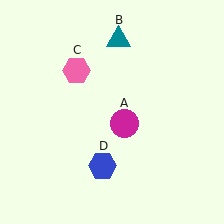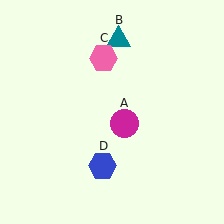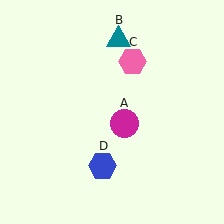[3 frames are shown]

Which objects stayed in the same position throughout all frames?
Magenta circle (object A) and teal triangle (object B) and blue hexagon (object D) remained stationary.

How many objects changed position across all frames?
1 object changed position: pink hexagon (object C).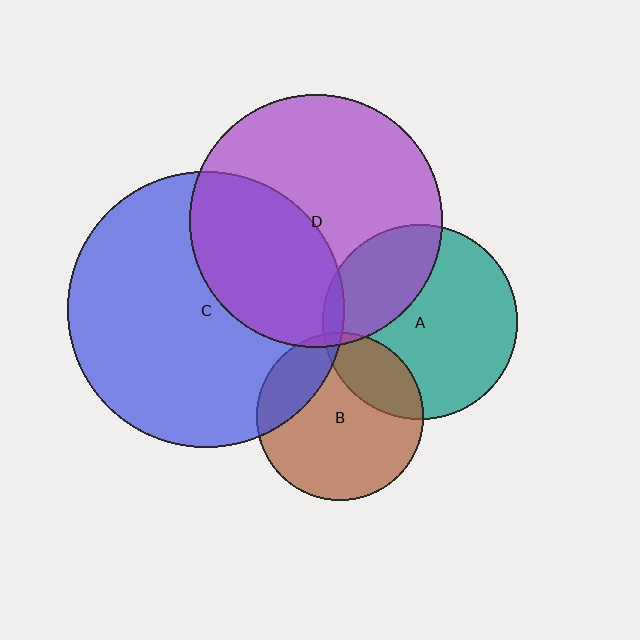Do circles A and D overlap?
Yes.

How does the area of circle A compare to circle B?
Approximately 1.4 times.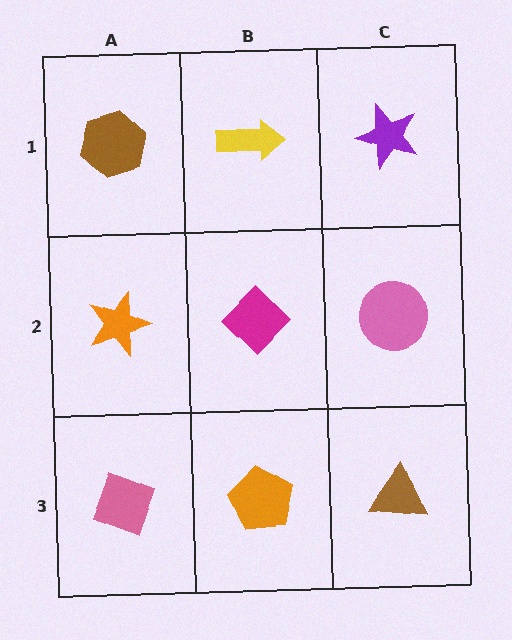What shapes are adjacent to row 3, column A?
An orange star (row 2, column A), an orange pentagon (row 3, column B).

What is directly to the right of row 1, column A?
A yellow arrow.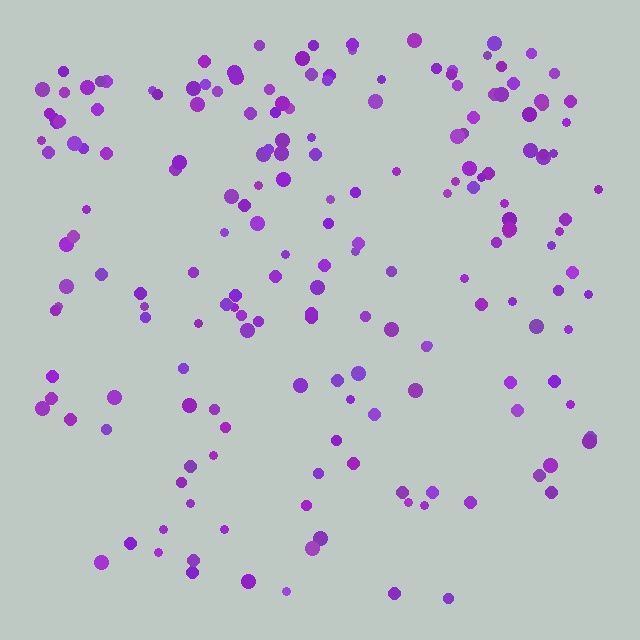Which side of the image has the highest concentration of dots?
The top.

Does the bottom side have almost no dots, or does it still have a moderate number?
Still a moderate number, just noticeably fewer than the top.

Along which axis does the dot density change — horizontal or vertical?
Vertical.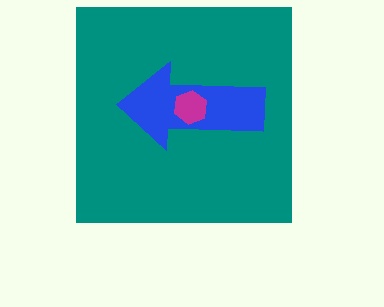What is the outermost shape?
The teal square.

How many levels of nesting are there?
3.